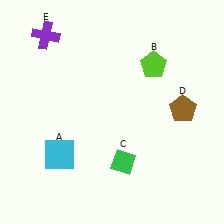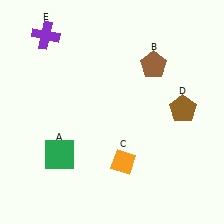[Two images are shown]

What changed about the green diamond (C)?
In Image 1, C is green. In Image 2, it changed to orange.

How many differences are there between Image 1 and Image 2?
There are 3 differences between the two images.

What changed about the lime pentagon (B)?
In Image 1, B is lime. In Image 2, it changed to brown.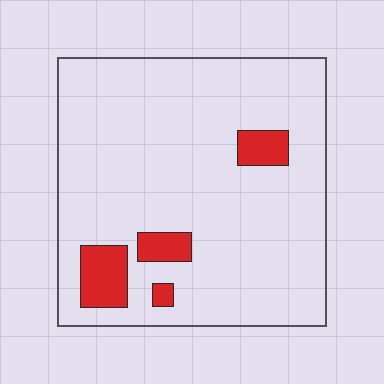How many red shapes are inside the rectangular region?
4.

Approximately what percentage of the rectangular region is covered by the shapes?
Approximately 10%.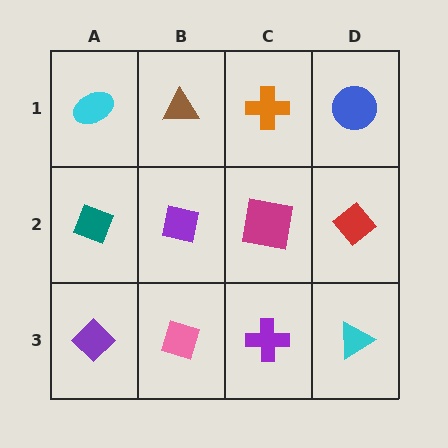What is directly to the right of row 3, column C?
A cyan triangle.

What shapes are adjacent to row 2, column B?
A brown triangle (row 1, column B), a pink diamond (row 3, column B), a teal diamond (row 2, column A), a magenta square (row 2, column C).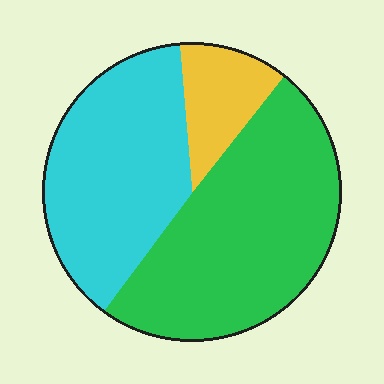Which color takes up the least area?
Yellow, at roughly 10%.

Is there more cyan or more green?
Green.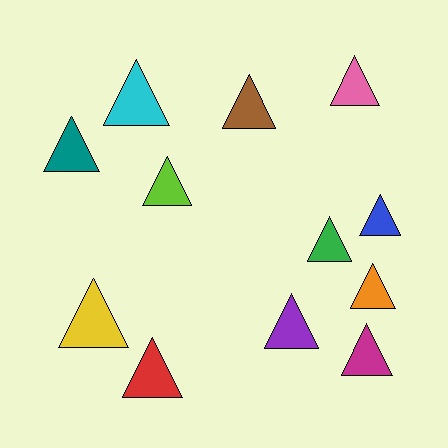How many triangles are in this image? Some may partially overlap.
There are 12 triangles.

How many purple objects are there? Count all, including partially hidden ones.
There is 1 purple object.